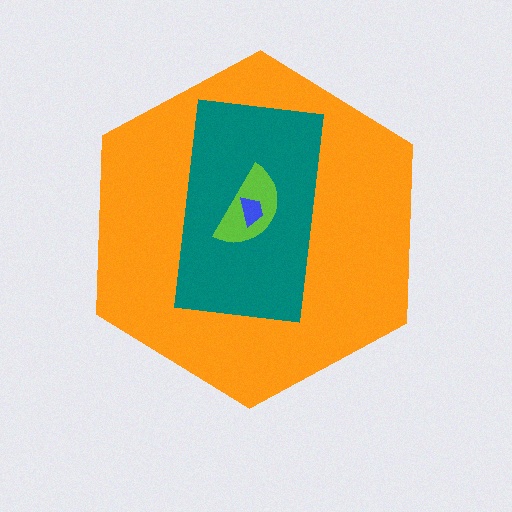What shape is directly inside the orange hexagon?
The teal rectangle.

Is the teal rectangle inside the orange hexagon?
Yes.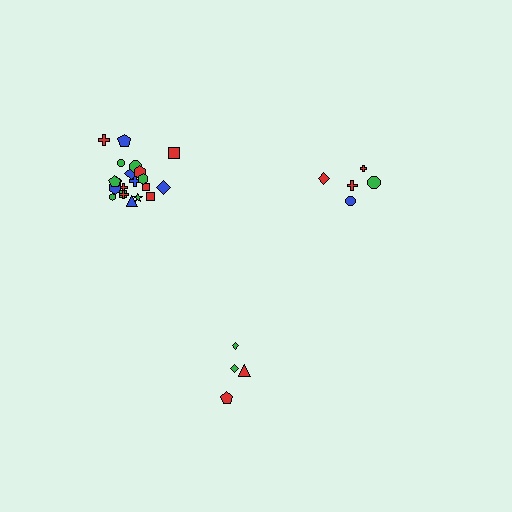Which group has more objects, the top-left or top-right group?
The top-left group.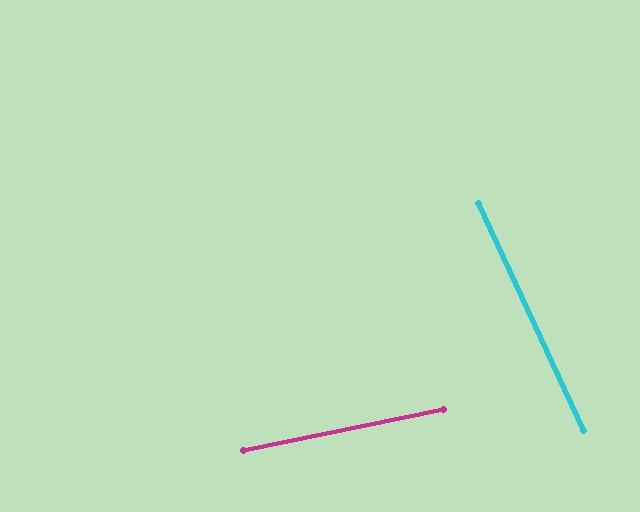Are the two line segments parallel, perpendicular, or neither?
Neither parallel nor perpendicular — they differ by about 77°.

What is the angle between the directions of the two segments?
Approximately 77 degrees.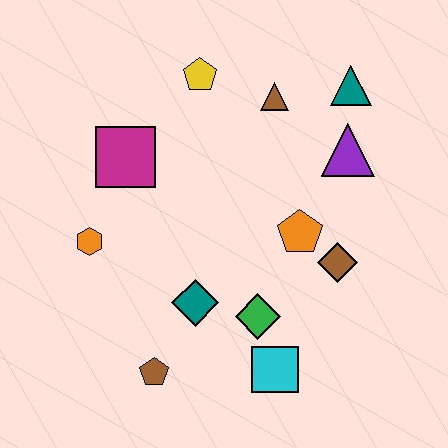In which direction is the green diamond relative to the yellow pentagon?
The green diamond is below the yellow pentagon.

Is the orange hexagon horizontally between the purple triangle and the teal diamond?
No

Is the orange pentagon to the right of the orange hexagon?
Yes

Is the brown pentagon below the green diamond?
Yes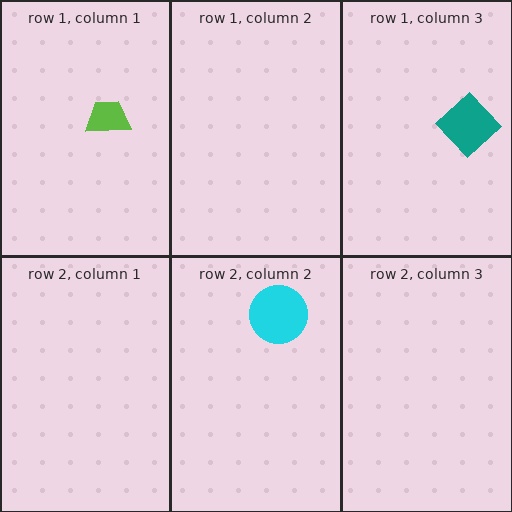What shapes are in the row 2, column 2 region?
The cyan circle.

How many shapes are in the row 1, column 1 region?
1.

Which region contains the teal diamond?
The row 1, column 3 region.